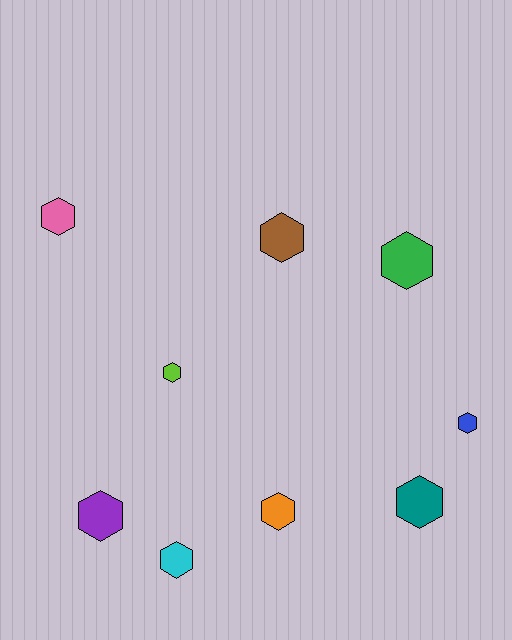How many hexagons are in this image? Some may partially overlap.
There are 9 hexagons.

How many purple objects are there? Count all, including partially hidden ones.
There is 1 purple object.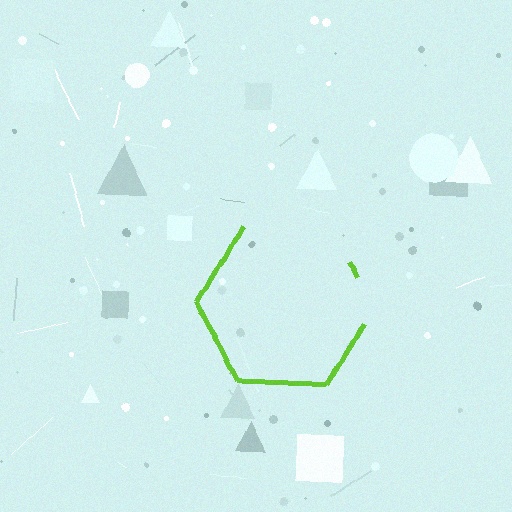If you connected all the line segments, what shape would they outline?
They would outline a hexagon.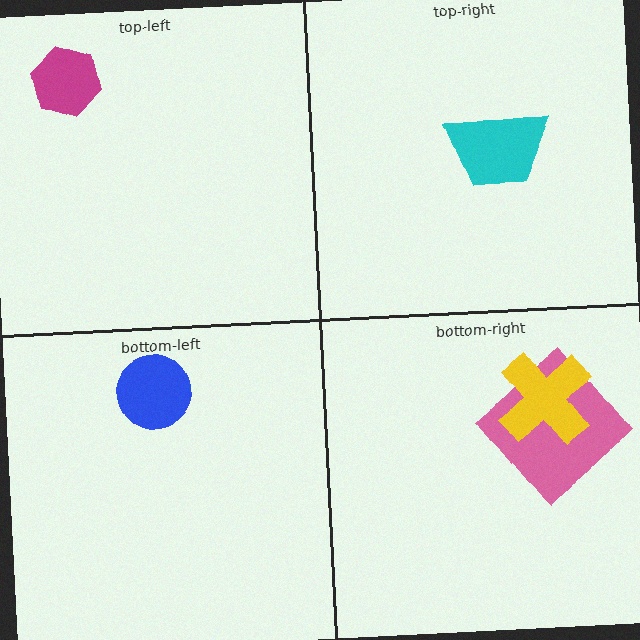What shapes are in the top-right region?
The cyan trapezoid.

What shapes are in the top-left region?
The magenta hexagon.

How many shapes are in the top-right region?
1.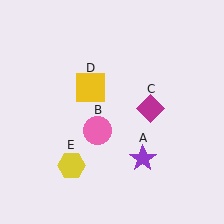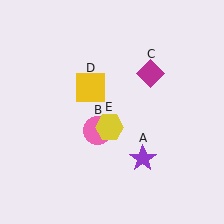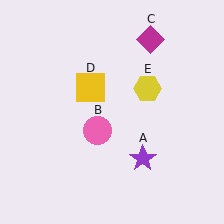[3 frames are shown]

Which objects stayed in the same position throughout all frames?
Purple star (object A) and pink circle (object B) and yellow square (object D) remained stationary.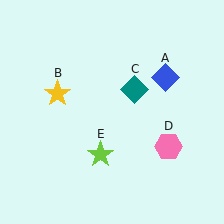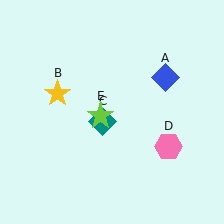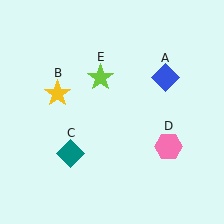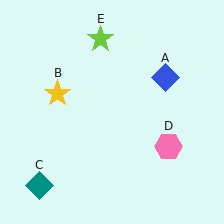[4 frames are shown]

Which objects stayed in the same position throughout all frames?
Blue diamond (object A) and yellow star (object B) and pink hexagon (object D) remained stationary.